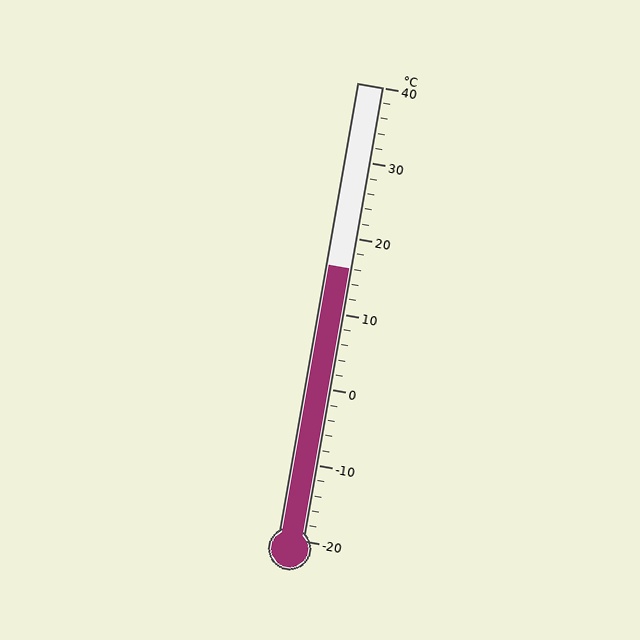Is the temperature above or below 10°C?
The temperature is above 10°C.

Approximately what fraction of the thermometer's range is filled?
The thermometer is filled to approximately 60% of its range.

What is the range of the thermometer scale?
The thermometer scale ranges from -20°C to 40°C.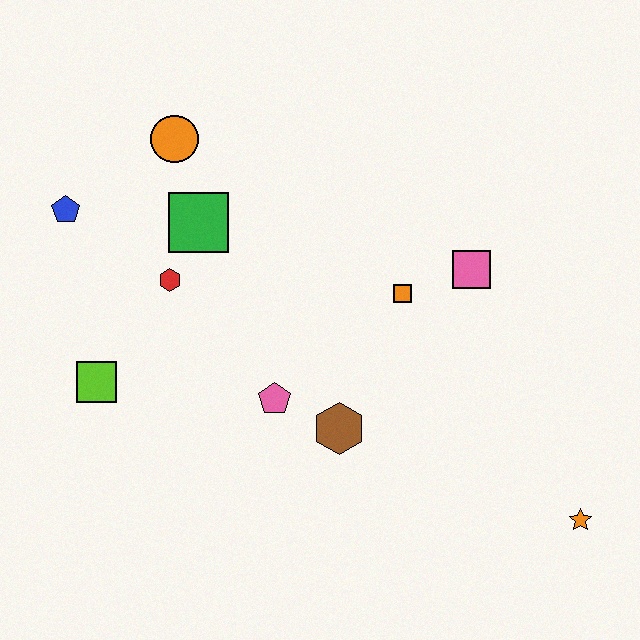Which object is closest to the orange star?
The brown hexagon is closest to the orange star.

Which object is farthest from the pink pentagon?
The orange star is farthest from the pink pentagon.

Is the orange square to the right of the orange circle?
Yes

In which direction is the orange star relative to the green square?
The orange star is to the right of the green square.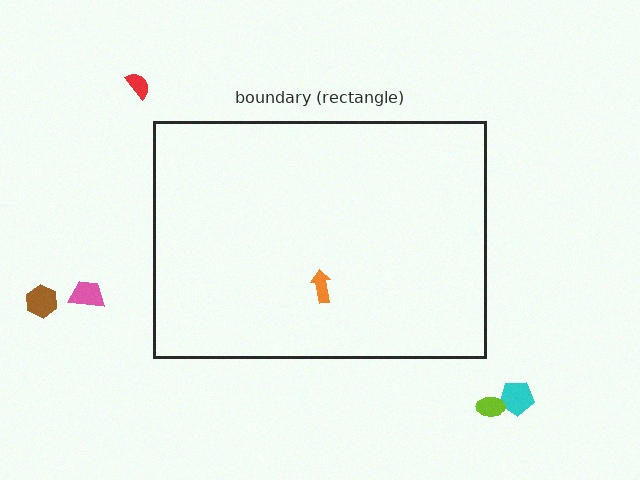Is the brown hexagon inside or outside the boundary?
Outside.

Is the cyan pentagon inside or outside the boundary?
Outside.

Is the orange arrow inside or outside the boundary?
Inside.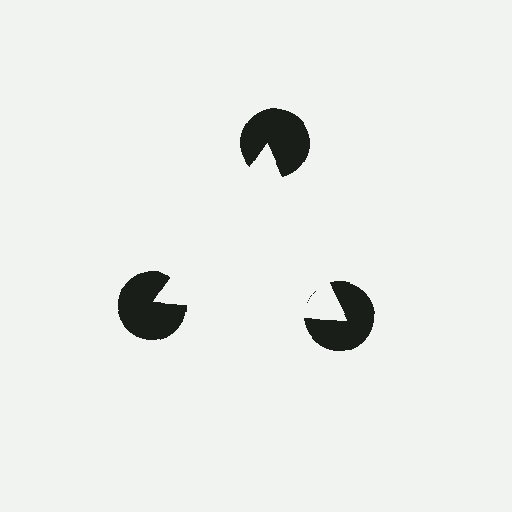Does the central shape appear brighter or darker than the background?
It typically appears slightly brighter than the background, even though no actual brightness change is drawn.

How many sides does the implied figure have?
3 sides.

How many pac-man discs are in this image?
There are 3 — one at each vertex of the illusory triangle.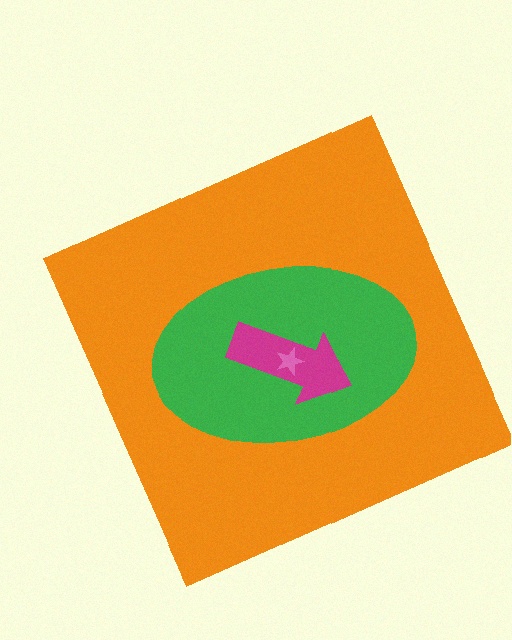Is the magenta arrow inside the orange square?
Yes.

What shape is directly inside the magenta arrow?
The pink star.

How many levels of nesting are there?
4.